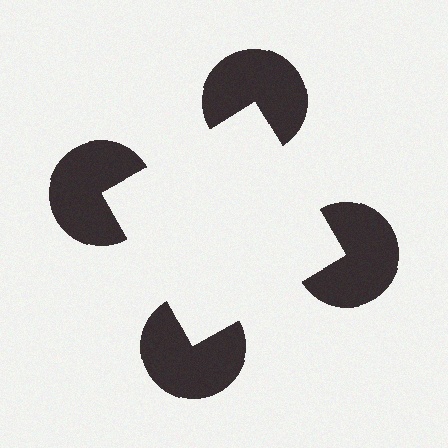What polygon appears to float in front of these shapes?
An illusory square — its edges are inferred from the aligned wedge cuts in the pac-man discs, not physically drawn.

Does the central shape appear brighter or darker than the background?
It typically appears slightly brighter than the background, even though no actual brightness change is drawn.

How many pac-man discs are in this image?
There are 4 — one at each vertex of the illusory square.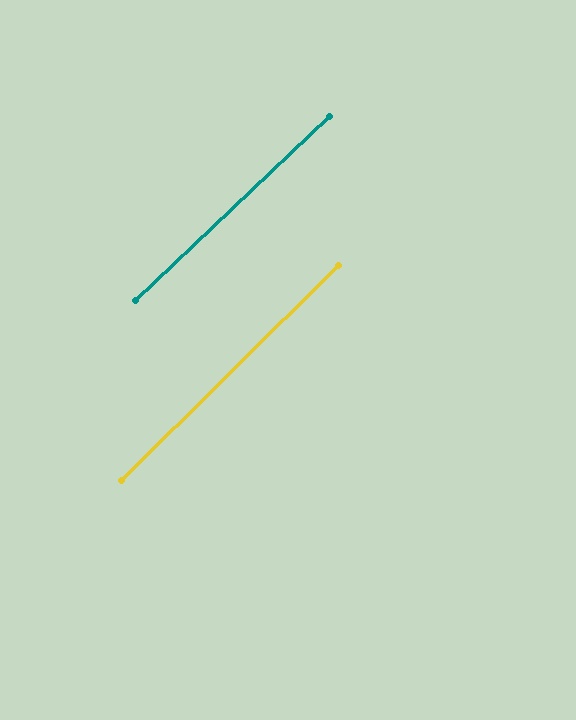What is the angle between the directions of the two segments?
Approximately 1 degree.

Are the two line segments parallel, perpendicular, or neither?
Parallel — their directions differ by only 1.5°.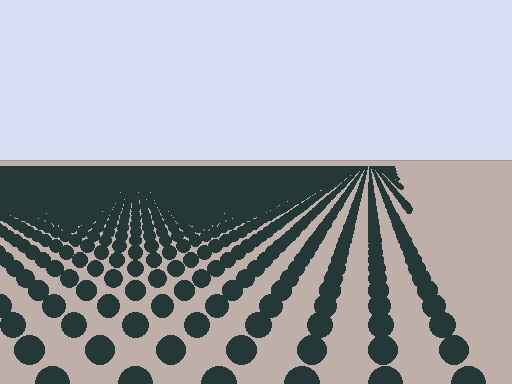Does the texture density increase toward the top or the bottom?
Density increases toward the top.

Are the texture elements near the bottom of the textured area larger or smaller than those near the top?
Larger. Near the bottom, elements are closer to the viewer and appear at a bigger on-screen size.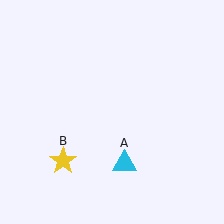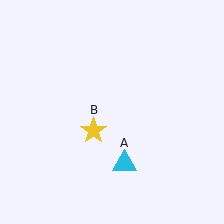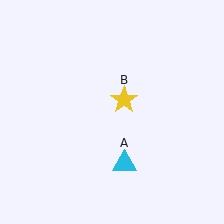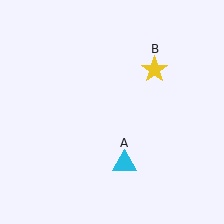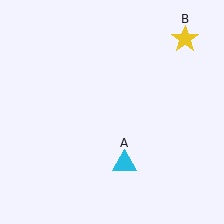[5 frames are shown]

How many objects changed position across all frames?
1 object changed position: yellow star (object B).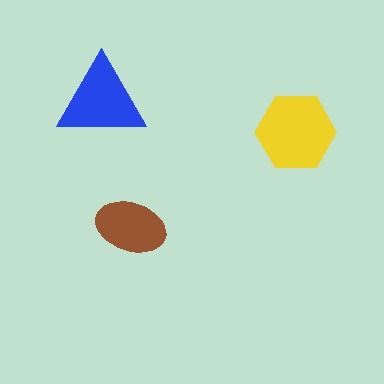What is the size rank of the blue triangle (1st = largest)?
2nd.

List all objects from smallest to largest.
The brown ellipse, the blue triangle, the yellow hexagon.